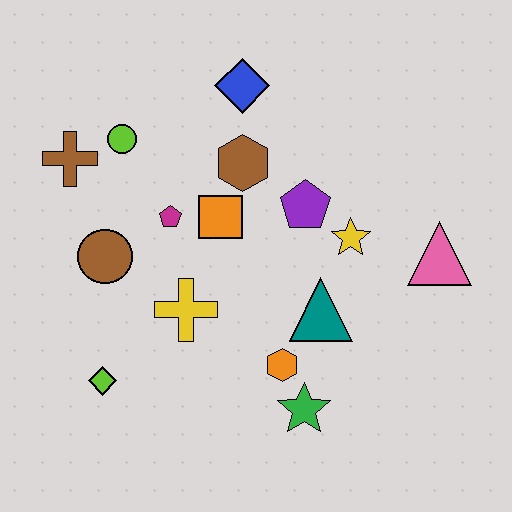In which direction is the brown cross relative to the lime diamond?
The brown cross is above the lime diamond.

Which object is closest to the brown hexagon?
The orange square is closest to the brown hexagon.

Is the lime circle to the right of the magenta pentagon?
No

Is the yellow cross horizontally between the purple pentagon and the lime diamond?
Yes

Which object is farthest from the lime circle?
The pink triangle is farthest from the lime circle.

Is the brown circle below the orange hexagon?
No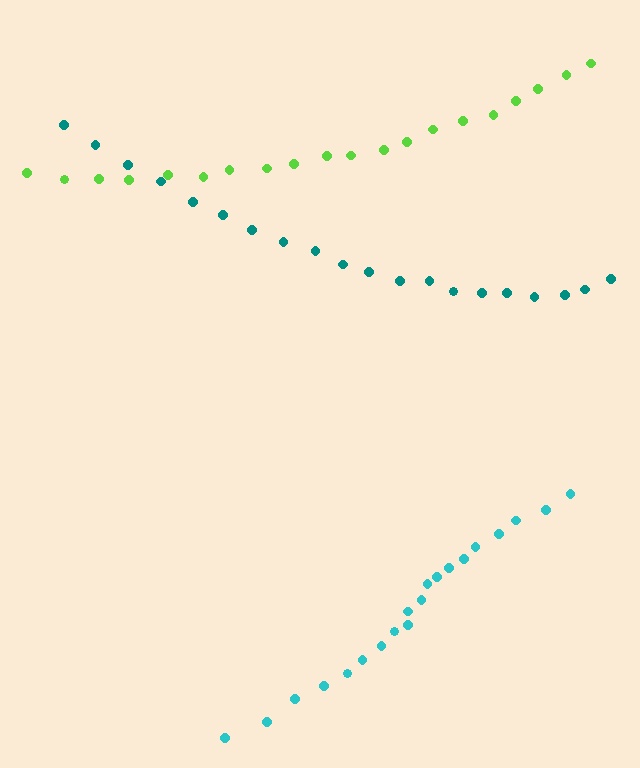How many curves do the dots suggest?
There are 3 distinct paths.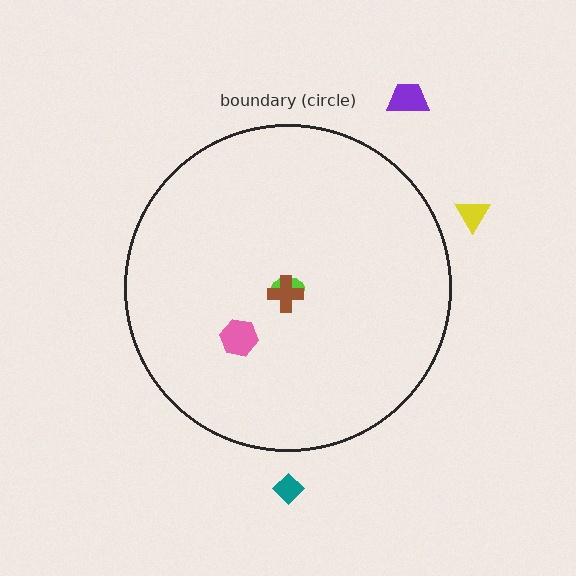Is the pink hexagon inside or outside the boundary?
Inside.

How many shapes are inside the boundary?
3 inside, 3 outside.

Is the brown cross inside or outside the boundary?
Inside.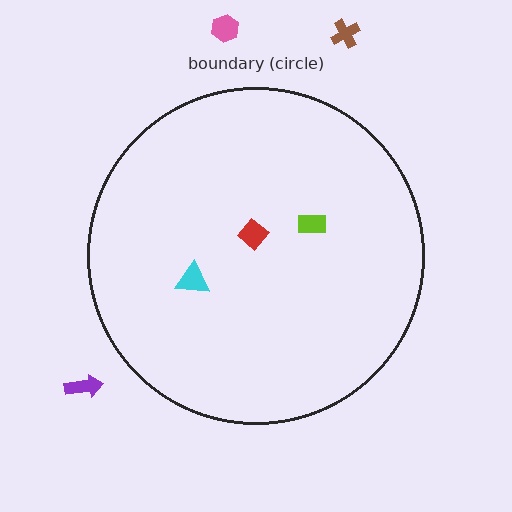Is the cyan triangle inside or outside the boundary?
Inside.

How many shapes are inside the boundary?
3 inside, 3 outside.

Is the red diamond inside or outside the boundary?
Inside.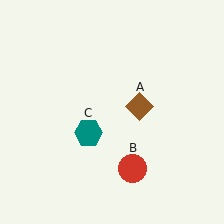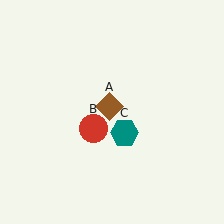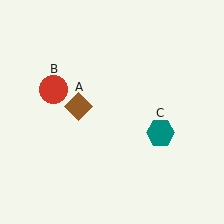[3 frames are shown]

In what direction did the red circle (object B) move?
The red circle (object B) moved up and to the left.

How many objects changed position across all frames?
3 objects changed position: brown diamond (object A), red circle (object B), teal hexagon (object C).